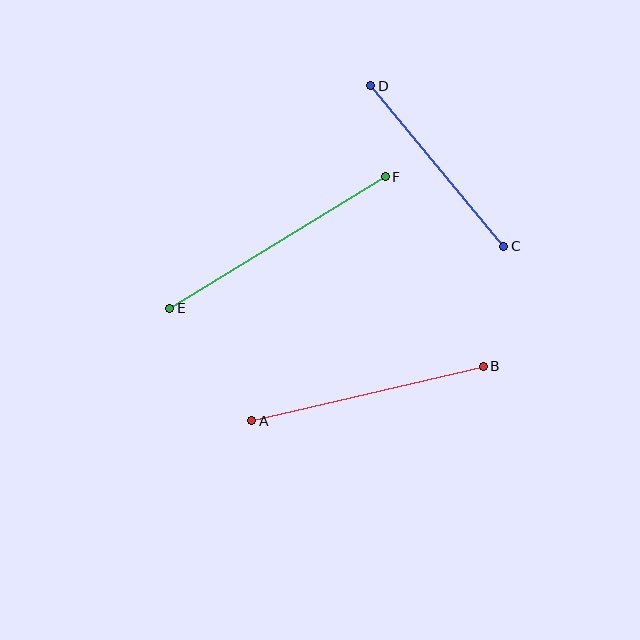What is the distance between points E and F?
The distance is approximately 252 pixels.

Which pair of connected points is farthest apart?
Points E and F are farthest apart.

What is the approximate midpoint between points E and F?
The midpoint is at approximately (277, 242) pixels.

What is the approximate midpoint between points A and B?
The midpoint is at approximately (368, 393) pixels.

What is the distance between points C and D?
The distance is approximately 208 pixels.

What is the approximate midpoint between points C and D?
The midpoint is at approximately (437, 166) pixels.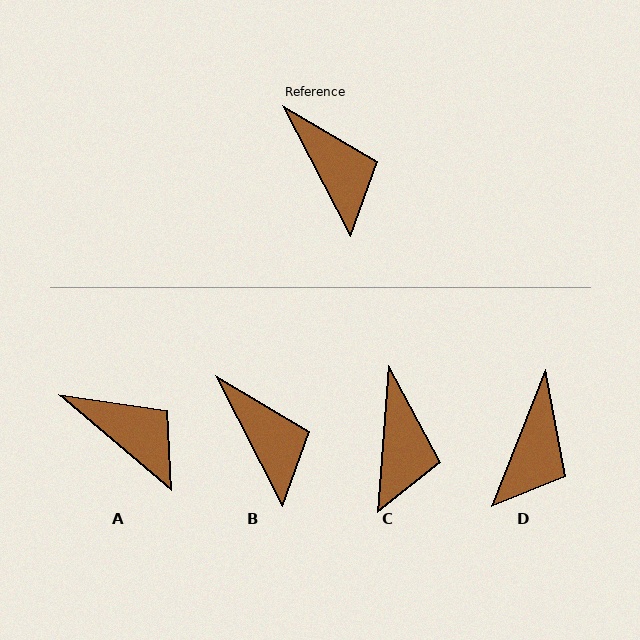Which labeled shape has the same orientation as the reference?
B.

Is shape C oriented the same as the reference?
No, it is off by about 32 degrees.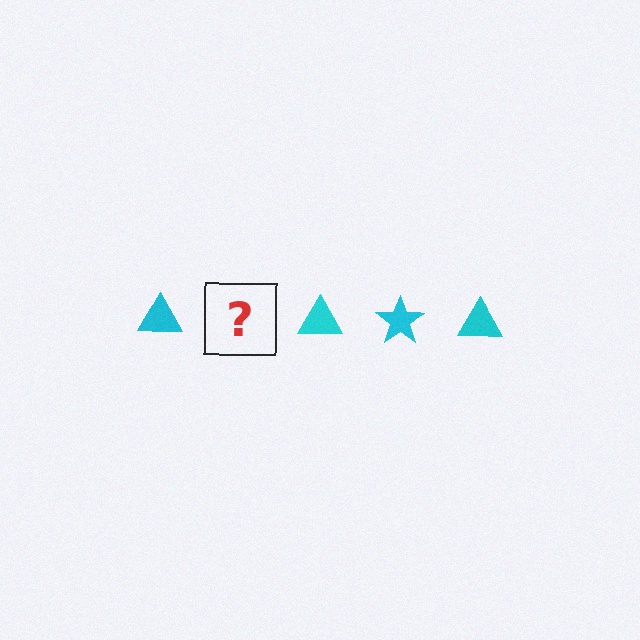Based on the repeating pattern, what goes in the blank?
The blank should be a cyan star.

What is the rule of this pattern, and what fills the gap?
The rule is that the pattern cycles through triangle, star shapes in cyan. The gap should be filled with a cyan star.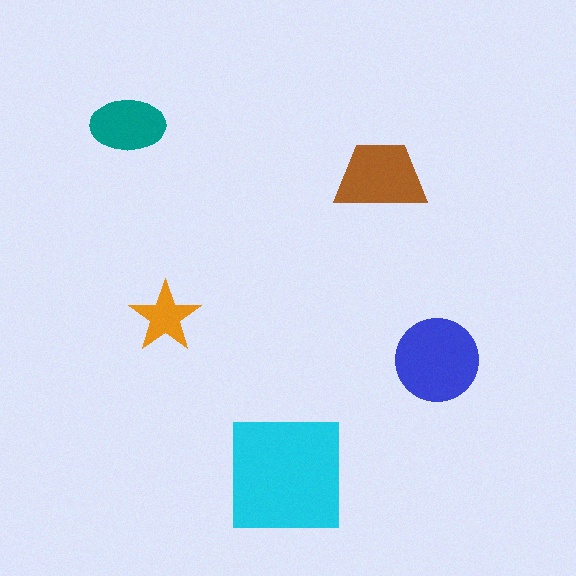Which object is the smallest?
The orange star.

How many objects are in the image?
There are 5 objects in the image.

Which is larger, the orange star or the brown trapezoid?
The brown trapezoid.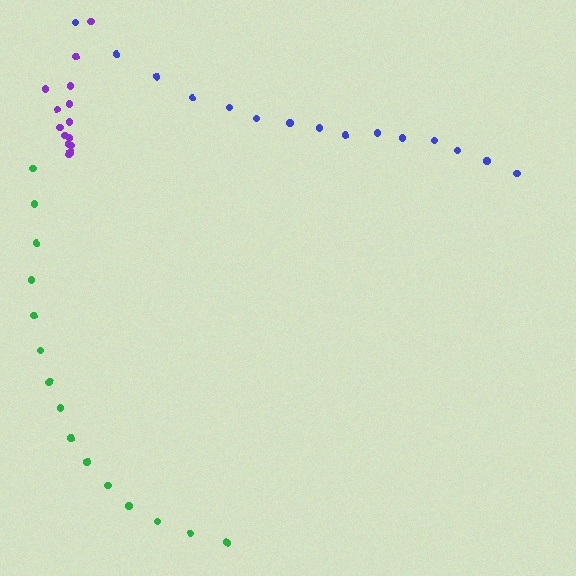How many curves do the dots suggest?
There are 3 distinct paths.